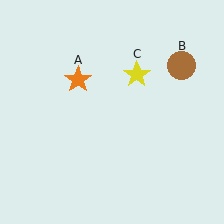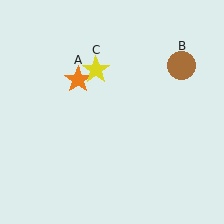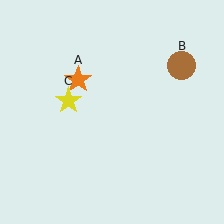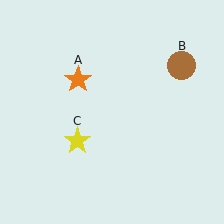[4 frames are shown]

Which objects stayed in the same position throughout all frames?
Orange star (object A) and brown circle (object B) remained stationary.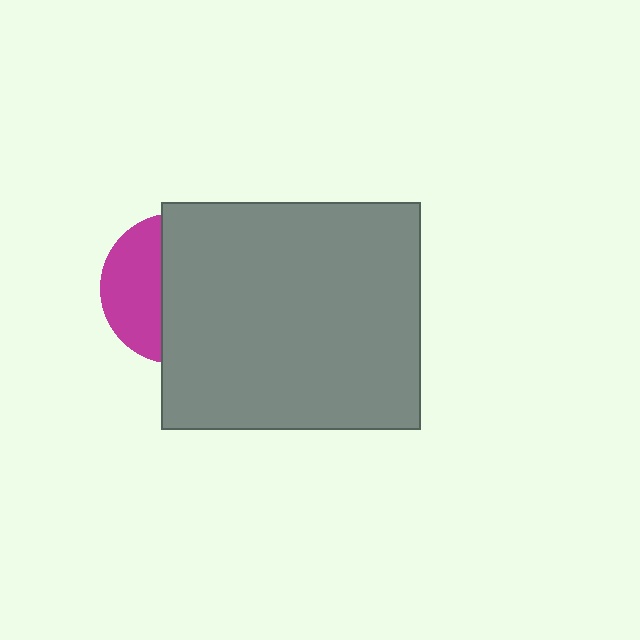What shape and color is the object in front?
The object in front is a gray rectangle.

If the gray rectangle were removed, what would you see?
You would see the complete magenta circle.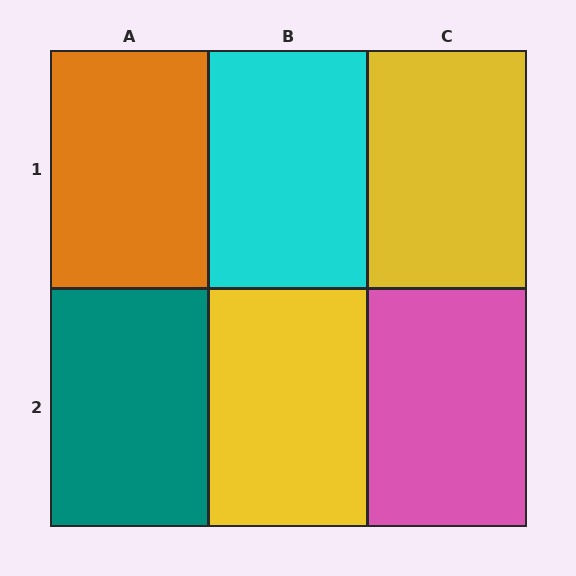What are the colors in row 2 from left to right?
Teal, yellow, pink.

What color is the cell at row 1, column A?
Orange.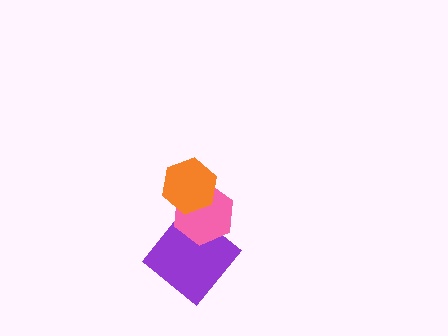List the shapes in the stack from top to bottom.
From top to bottom: the orange hexagon, the pink hexagon, the purple diamond.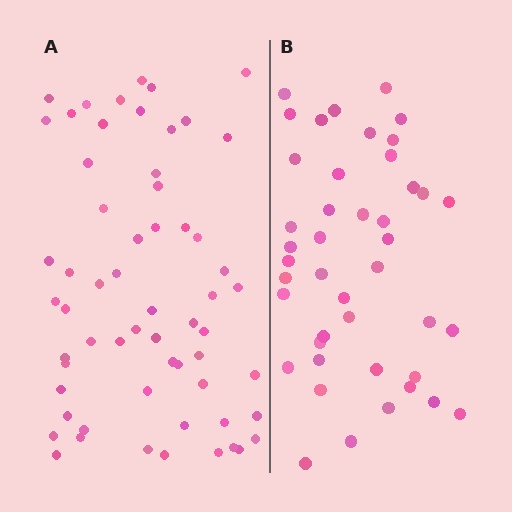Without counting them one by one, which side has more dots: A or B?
Region A (the left region) has more dots.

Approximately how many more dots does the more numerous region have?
Region A has approximately 15 more dots than region B.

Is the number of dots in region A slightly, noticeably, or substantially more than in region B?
Region A has noticeably more, but not dramatically so. The ratio is roughly 1.4 to 1.